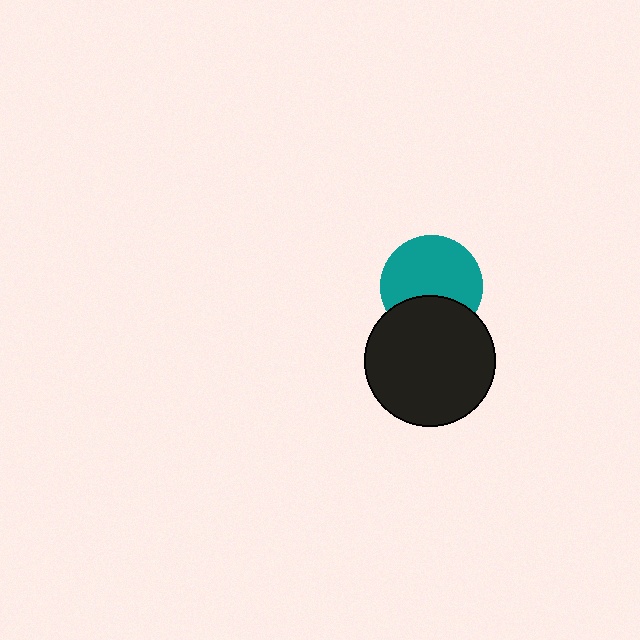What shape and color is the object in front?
The object in front is a black circle.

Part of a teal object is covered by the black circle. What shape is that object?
It is a circle.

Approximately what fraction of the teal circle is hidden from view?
Roughly 32% of the teal circle is hidden behind the black circle.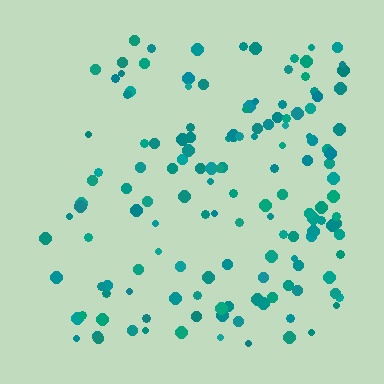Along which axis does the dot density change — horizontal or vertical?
Horizontal.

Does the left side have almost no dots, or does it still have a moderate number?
Still a moderate number, just noticeably fewer than the right.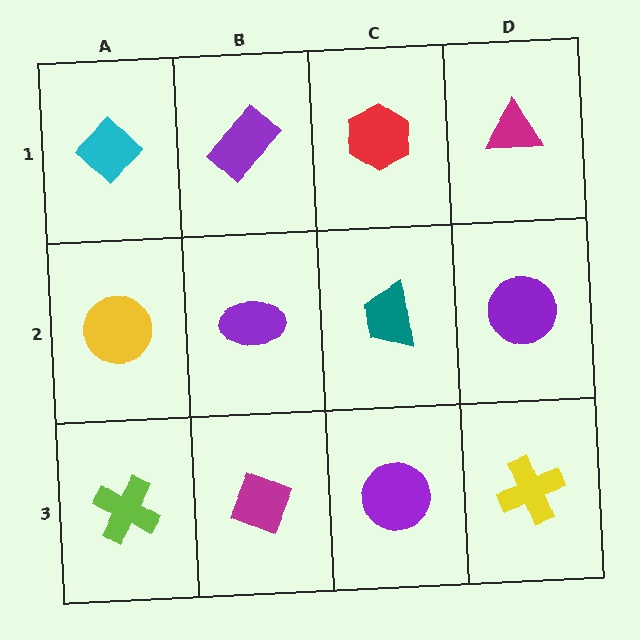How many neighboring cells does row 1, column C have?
3.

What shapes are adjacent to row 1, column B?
A purple ellipse (row 2, column B), a cyan diamond (row 1, column A), a red hexagon (row 1, column C).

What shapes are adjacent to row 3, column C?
A teal trapezoid (row 2, column C), a magenta diamond (row 3, column B), a yellow cross (row 3, column D).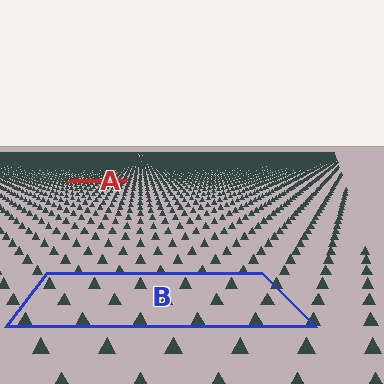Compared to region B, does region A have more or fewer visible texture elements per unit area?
Region A has more texture elements per unit area — they are packed more densely because it is farther away.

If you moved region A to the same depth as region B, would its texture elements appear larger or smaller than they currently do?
They would appear larger. At a closer depth, the same texture elements are projected at a bigger on-screen size.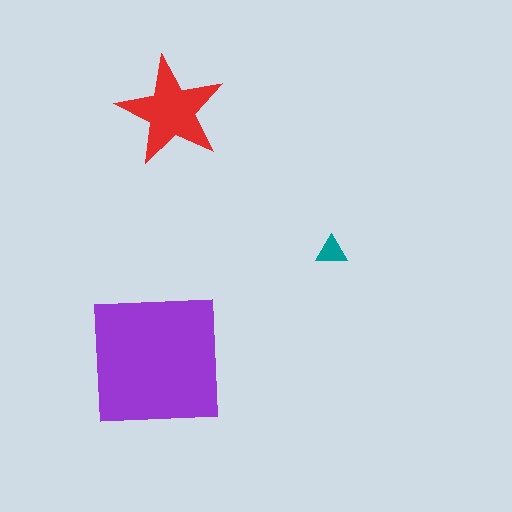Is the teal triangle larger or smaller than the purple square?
Smaller.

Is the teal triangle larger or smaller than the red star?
Smaller.